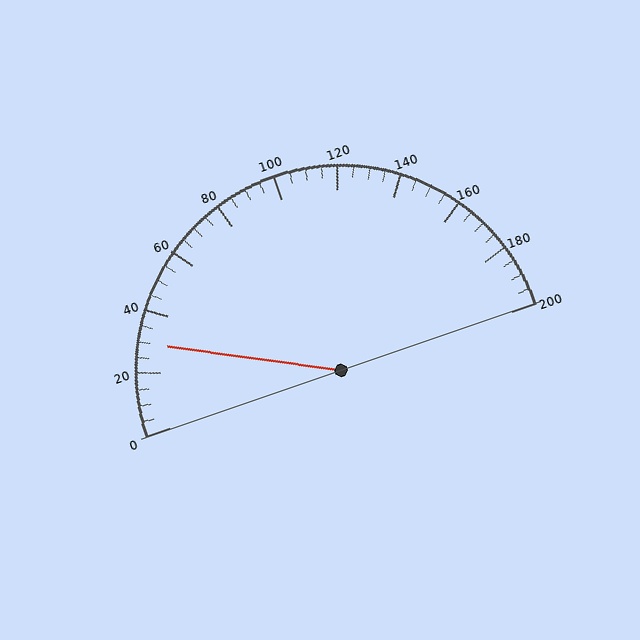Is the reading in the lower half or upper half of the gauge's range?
The reading is in the lower half of the range (0 to 200).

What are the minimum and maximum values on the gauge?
The gauge ranges from 0 to 200.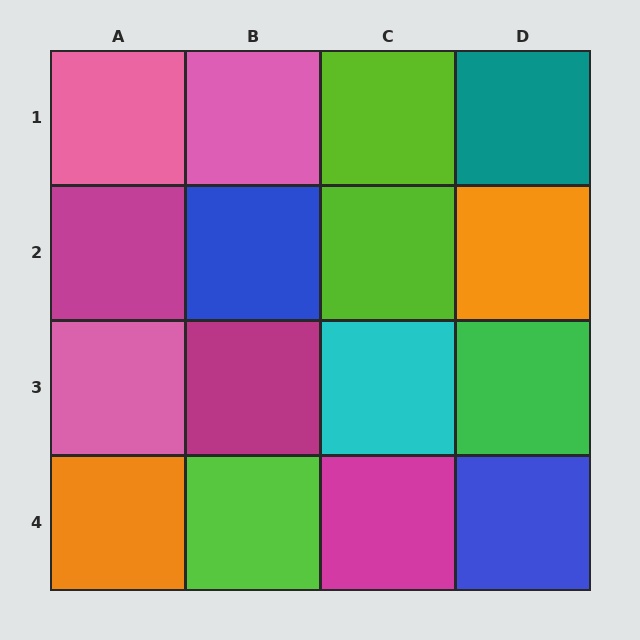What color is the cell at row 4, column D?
Blue.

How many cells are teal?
1 cell is teal.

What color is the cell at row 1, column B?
Pink.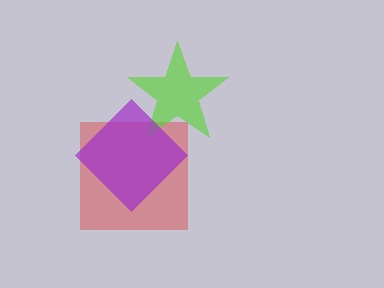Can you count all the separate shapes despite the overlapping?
Yes, there are 3 separate shapes.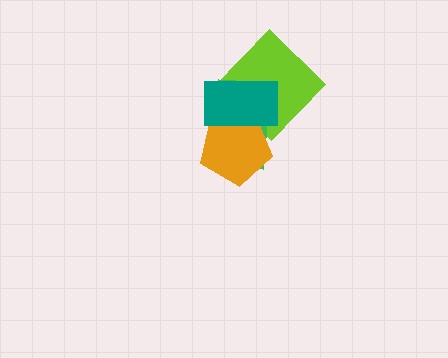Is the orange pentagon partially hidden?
Yes, it is partially covered by another shape.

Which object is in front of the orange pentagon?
The teal rectangle is in front of the orange pentagon.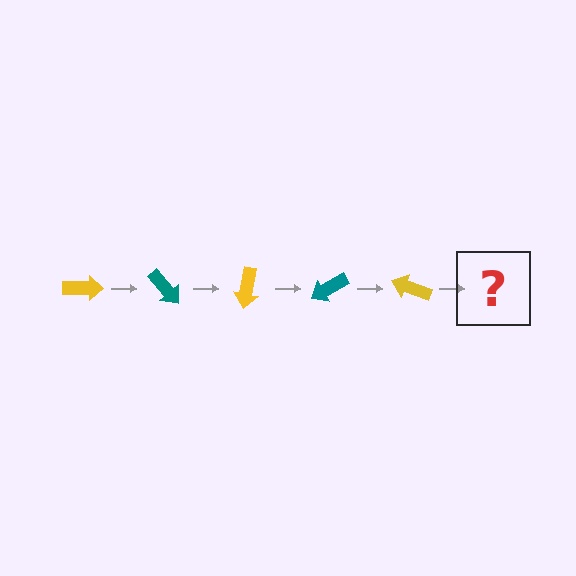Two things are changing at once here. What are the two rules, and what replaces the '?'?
The two rules are that it rotates 50 degrees each step and the color cycles through yellow and teal. The '?' should be a teal arrow, rotated 250 degrees from the start.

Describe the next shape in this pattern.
It should be a teal arrow, rotated 250 degrees from the start.